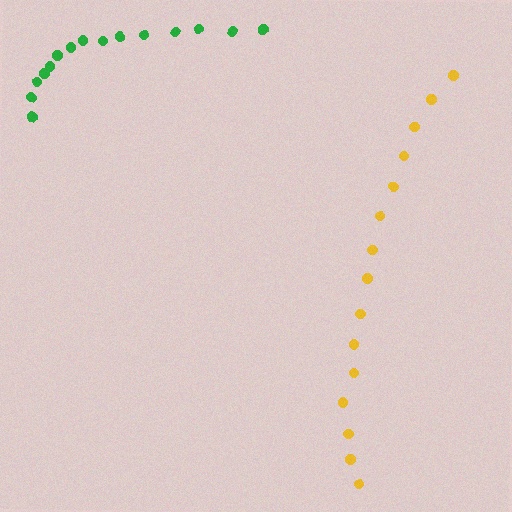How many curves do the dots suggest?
There are 2 distinct paths.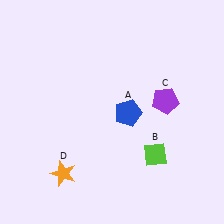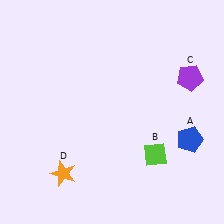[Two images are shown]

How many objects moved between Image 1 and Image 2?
2 objects moved between the two images.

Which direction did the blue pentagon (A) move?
The blue pentagon (A) moved right.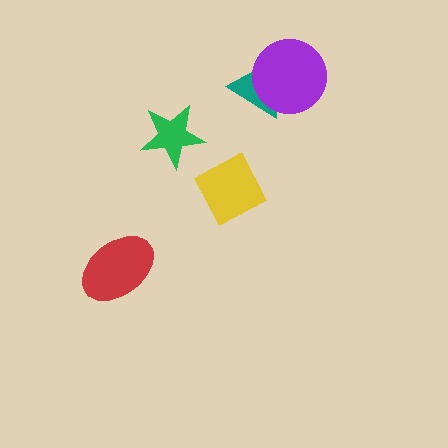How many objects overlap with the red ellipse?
0 objects overlap with the red ellipse.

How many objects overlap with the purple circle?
1 object overlaps with the purple circle.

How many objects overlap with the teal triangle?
1 object overlaps with the teal triangle.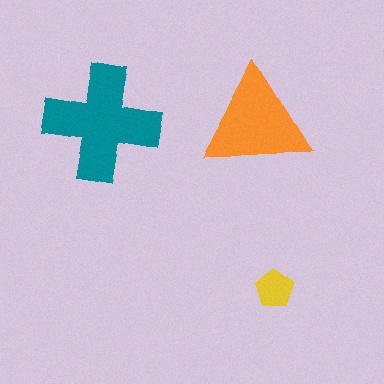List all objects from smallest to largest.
The yellow pentagon, the orange triangle, the teal cross.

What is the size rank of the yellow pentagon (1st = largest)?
3rd.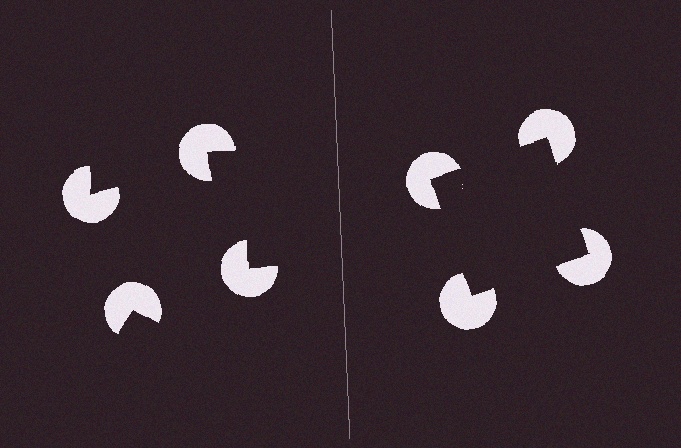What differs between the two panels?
The pac-man discs are positioned identically on both sides; only the wedge orientations differ. On the right they align to a square; on the left they are misaligned.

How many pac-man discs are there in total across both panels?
8 — 4 on each side.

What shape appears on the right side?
An illusory square.